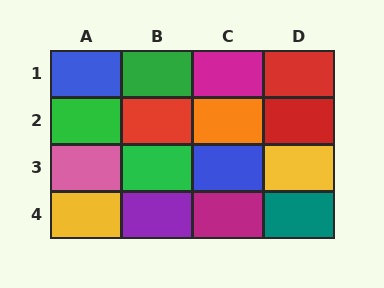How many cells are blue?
2 cells are blue.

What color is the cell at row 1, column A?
Blue.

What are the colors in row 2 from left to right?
Green, red, orange, red.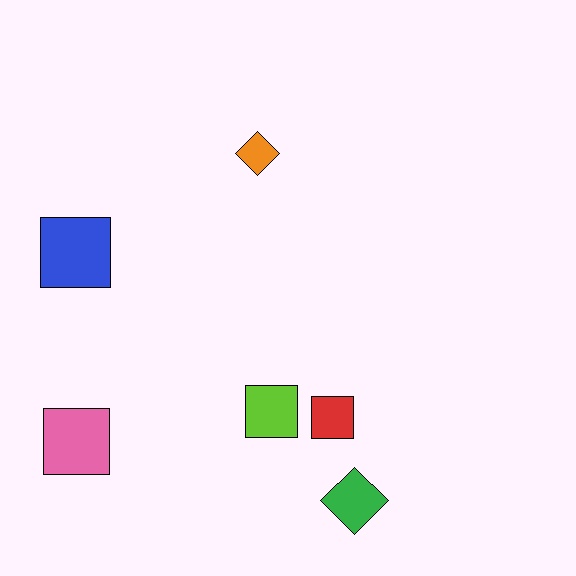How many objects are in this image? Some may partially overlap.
There are 6 objects.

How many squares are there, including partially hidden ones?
There are 4 squares.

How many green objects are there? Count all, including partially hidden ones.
There is 1 green object.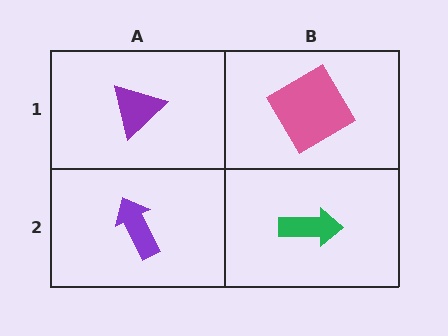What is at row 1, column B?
A pink diamond.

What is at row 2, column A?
A purple arrow.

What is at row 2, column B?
A green arrow.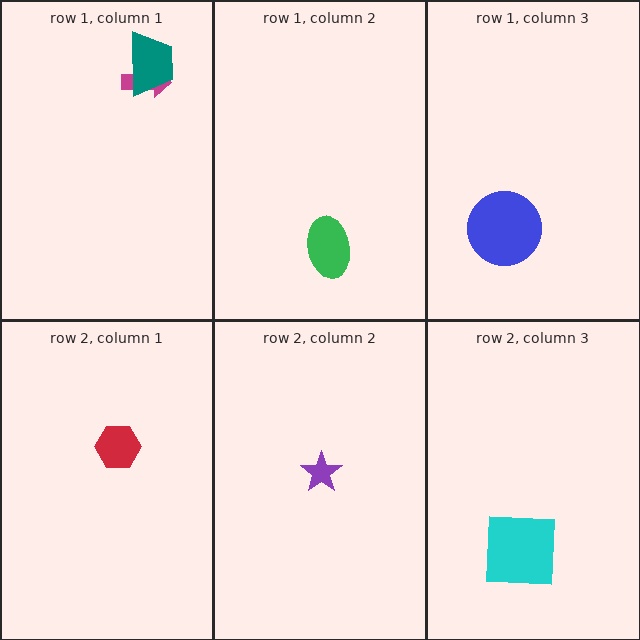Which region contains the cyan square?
The row 2, column 3 region.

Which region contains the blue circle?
The row 1, column 3 region.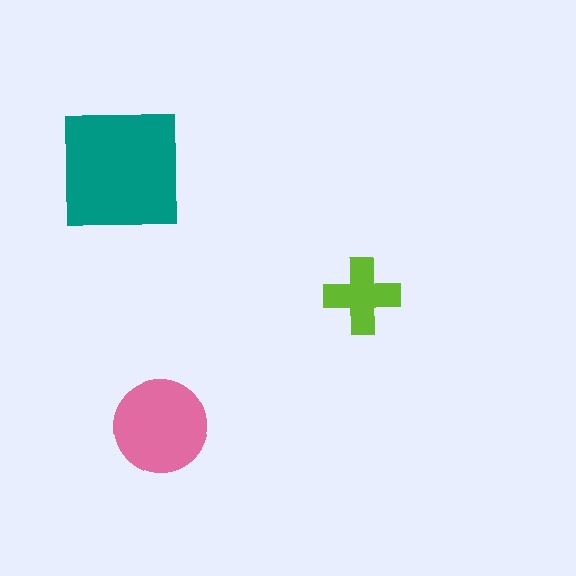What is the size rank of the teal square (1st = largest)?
1st.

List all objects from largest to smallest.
The teal square, the pink circle, the lime cross.